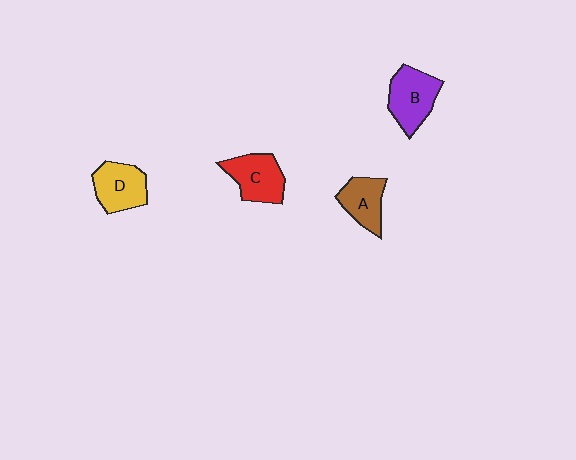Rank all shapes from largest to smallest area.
From largest to smallest: B (purple), C (red), D (yellow), A (brown).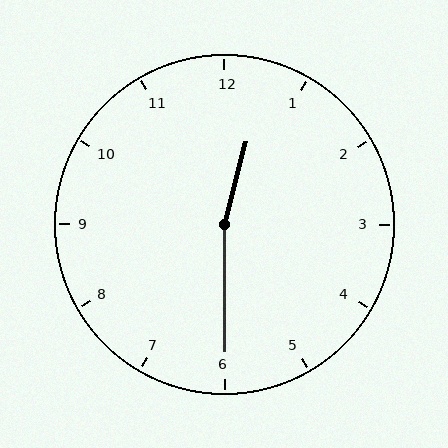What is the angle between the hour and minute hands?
Approximately 165 degrees.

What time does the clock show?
12:30.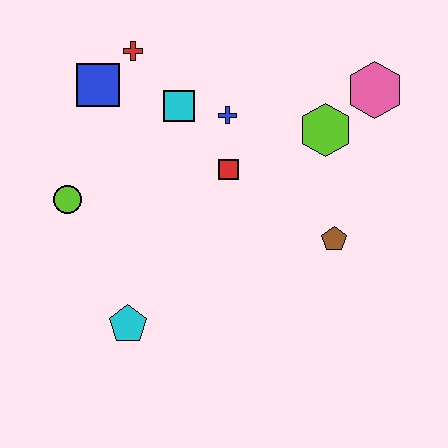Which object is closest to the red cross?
The blue square is closest to the red cross.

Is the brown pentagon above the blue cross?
No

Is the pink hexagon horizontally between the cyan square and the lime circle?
No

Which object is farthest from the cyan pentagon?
The pink hexagon is farthest from the cyan pentagon.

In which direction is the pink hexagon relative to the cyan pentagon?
The pink hexagon is to the right of the cyan pentagon.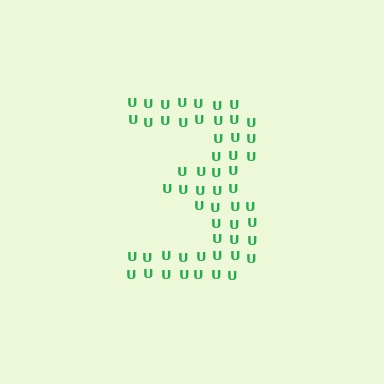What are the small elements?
The small elements are letter U's.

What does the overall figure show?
The overall figure shows the digit 3.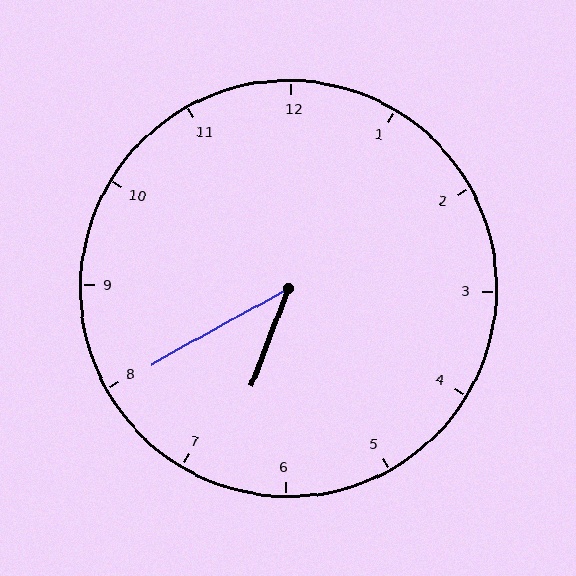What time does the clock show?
6:40.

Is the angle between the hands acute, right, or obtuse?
It is acute.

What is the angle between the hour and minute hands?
Approximately 40 degrees.